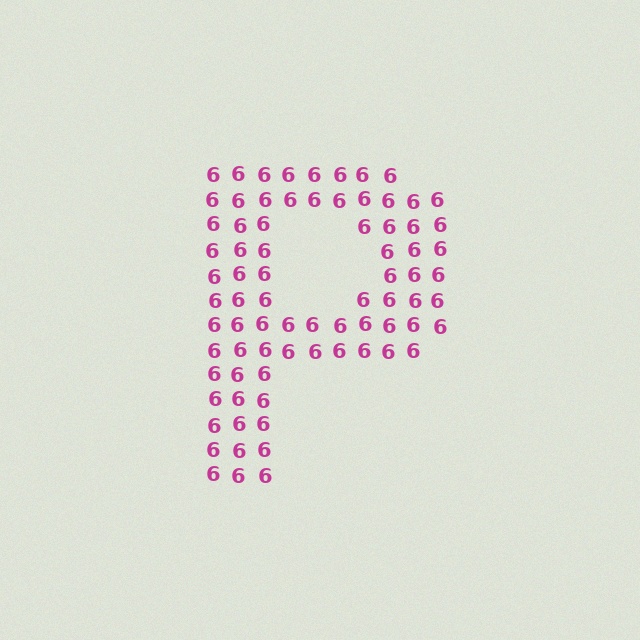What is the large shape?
The large shape is the letter P.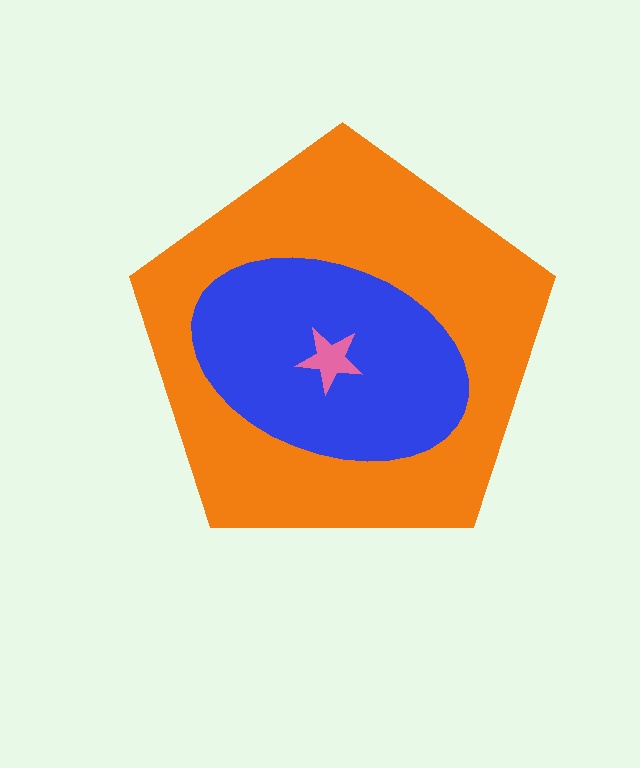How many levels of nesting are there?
3.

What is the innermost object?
The pink star.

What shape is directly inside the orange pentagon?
The blue ellipse.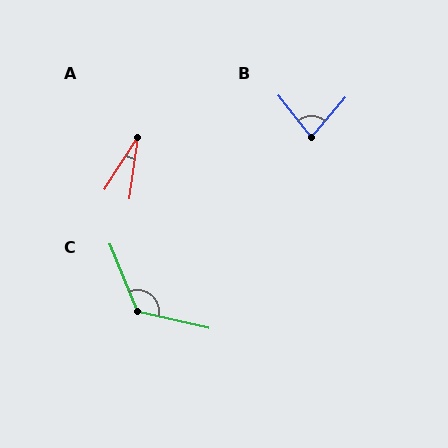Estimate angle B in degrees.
Approximately 78 degrees.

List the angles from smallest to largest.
A (25°), B (78°), C (126°).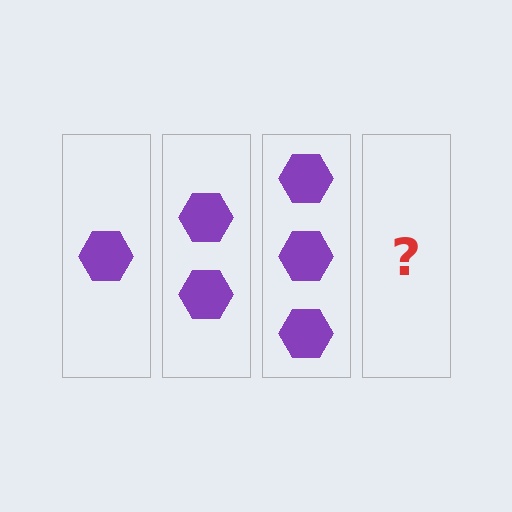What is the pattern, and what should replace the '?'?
The pattern is that each step adds one more hexagon. The '?' should be 4 hexagons.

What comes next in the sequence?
The next element should be 4 hexagons.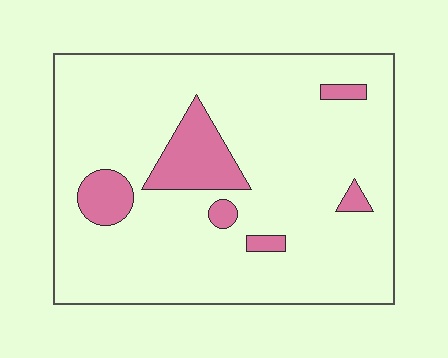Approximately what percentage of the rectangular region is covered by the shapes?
Approximately 10%.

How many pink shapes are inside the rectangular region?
6.